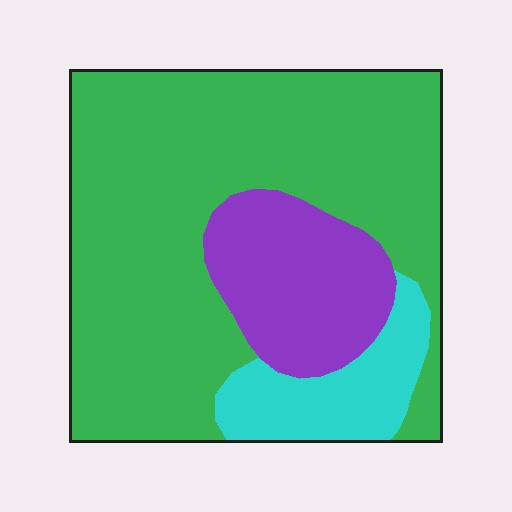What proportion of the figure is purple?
Purple takes up about one fifth (1/5) of the figure.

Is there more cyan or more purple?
Purple.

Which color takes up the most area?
Green, at roughly 70%.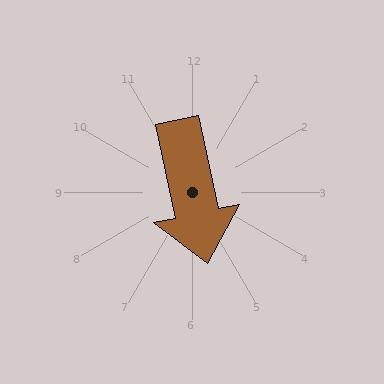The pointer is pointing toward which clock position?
Roughly 6 o'clock.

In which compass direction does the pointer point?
South.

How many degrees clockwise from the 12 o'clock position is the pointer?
Approximately 168 degrees.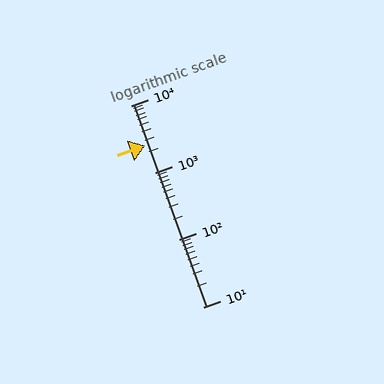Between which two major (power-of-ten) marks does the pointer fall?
The pointer is between 1000 and 10000.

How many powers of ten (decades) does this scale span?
The scale spans 3 decades, from 10 to 10000.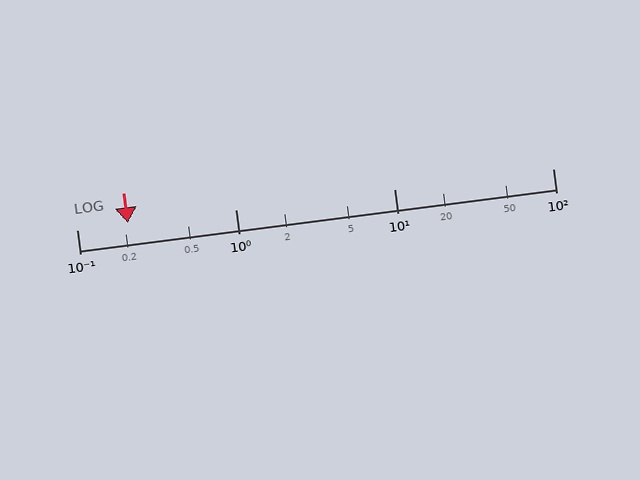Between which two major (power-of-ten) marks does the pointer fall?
The pointer is between 0.1 and 1.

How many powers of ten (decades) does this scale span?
The scale spans 3 decades, from 0.1 to 100.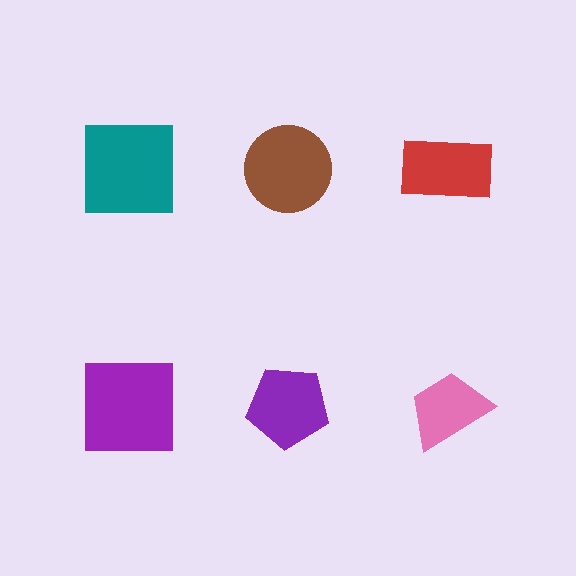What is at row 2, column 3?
A pink trapezoid.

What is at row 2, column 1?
A purple square.